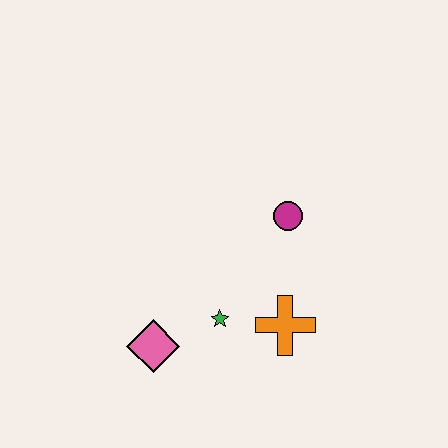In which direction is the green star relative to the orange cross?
The green star is to the left of the orange cross.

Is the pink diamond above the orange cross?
No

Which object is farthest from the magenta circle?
The pink diamond is farthest from the magenta circle.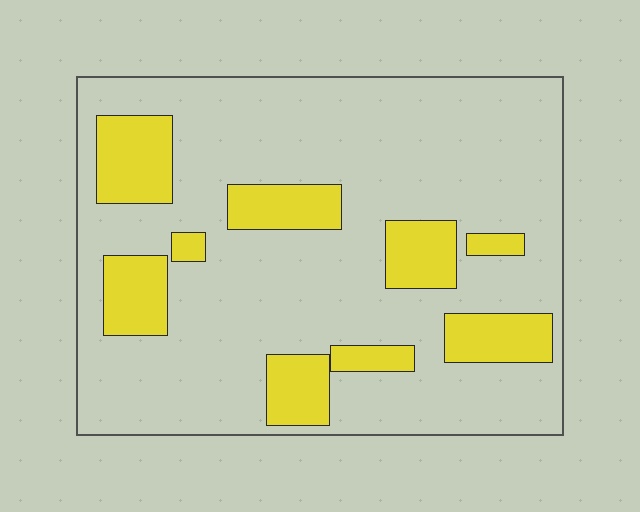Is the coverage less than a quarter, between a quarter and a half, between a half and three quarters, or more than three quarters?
Less than a quarter.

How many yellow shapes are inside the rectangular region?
9.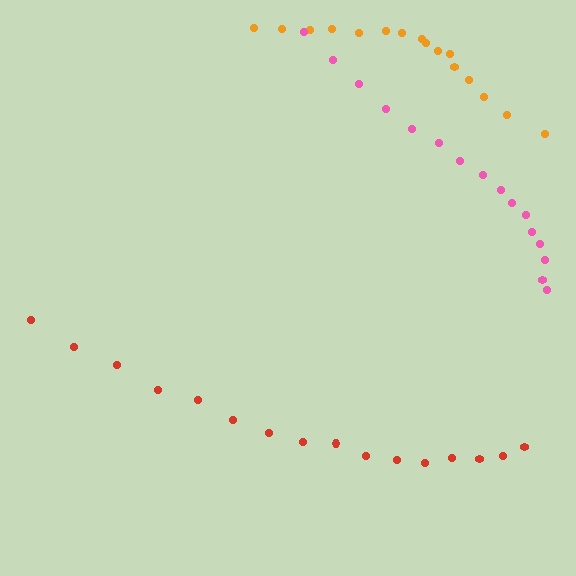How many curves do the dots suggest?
There are 3 distinct paths.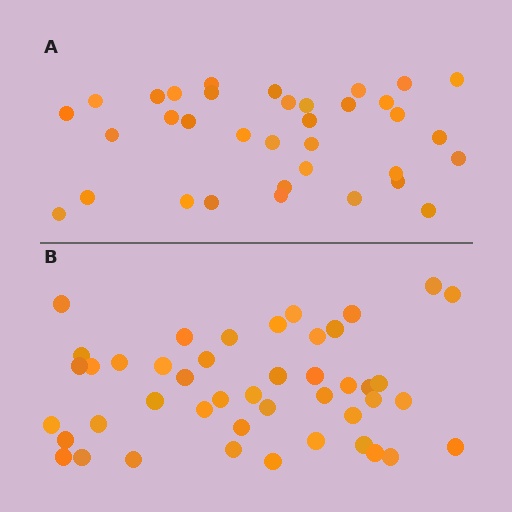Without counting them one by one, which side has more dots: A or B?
Region B (the bottom region) has more dots.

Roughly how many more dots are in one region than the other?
Region B has roughly 10 or so more dots than region A.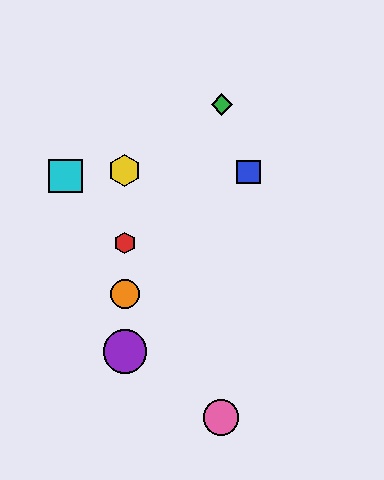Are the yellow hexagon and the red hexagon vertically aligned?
Yes, both are at x≈125.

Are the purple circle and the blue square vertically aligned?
No, the purple circle is at x≈125 and the blue square is at x≈248.